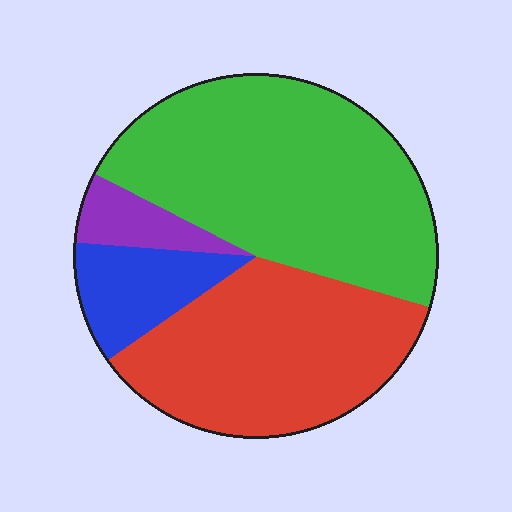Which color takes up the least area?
Purple, at roughly 5%.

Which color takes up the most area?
Green, at roughly 45%.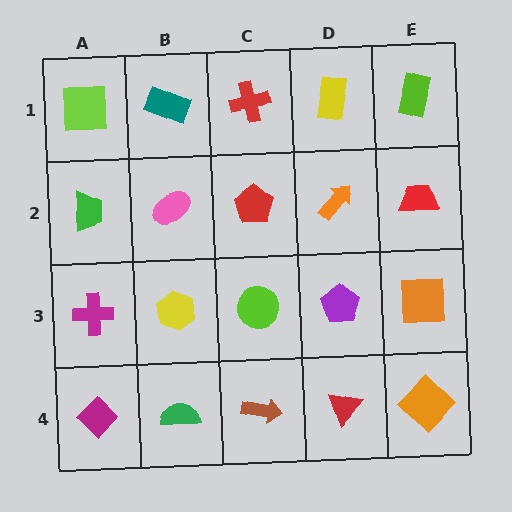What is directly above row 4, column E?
An orange square.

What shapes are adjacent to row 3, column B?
A pink ellipse (row 2, column B), a green semicircle (row 4, column B), a magenta cross (row 3, column A), a lime circle (row 3, column C).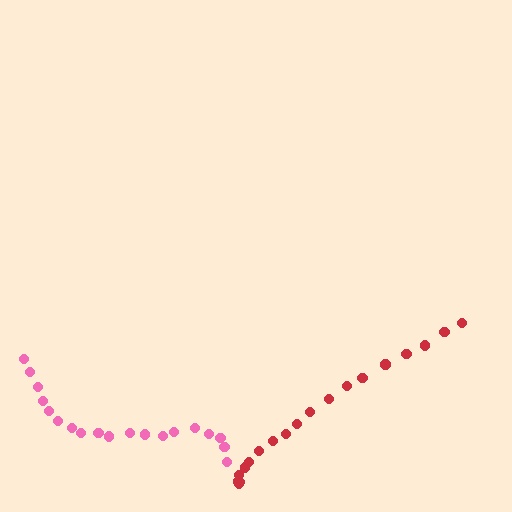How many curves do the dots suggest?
There are 2 distinct paths.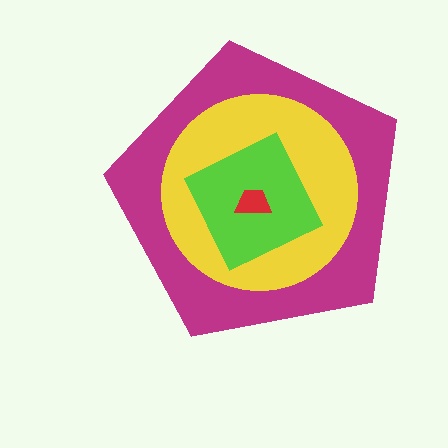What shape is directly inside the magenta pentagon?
The yellow circle.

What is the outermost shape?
The magenta pentagon.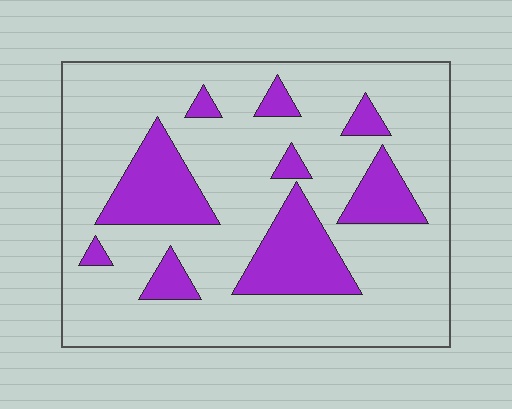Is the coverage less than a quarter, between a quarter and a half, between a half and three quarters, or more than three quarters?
Less than a quarter.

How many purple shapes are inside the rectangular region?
9.